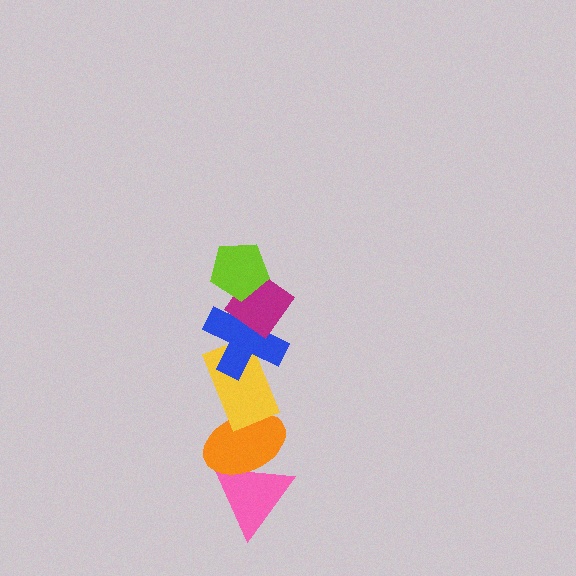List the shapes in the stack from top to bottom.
From top to bottom: the lime pentagon, the magenta diamond, the blue cross, the yellow rectangle, the orange ellipse, the pink triangle.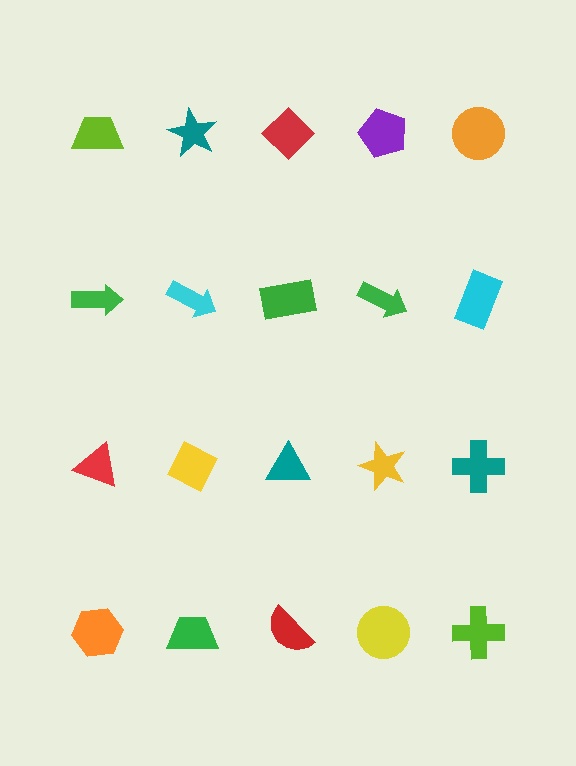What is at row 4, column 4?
A yellow circle.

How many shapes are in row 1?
5 shapes.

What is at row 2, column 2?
A cyan arrow.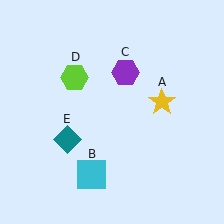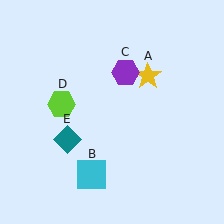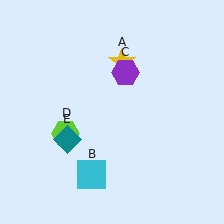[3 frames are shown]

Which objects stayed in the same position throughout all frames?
Cyan square (object B) and purple hexagon (object C) and teal diamond (object E) remained stationary.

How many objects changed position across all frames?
2 objects changed position: yellow star (object A), lime hexagon (object D).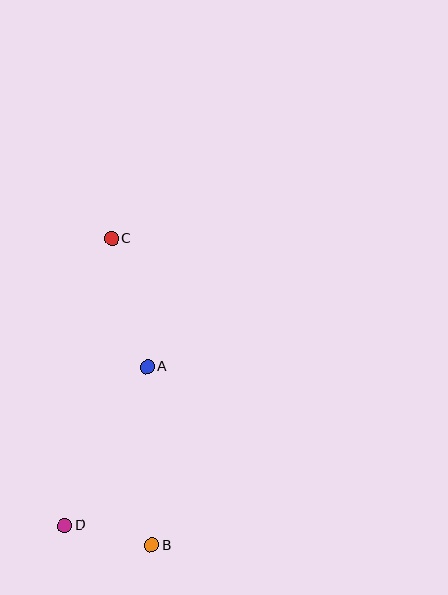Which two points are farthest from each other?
Points B and C are farthest from each other.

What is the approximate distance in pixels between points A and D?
The distance between A and D is approximately 179 pixels.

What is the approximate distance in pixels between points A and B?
The distance between A and B is approximately 179 pixels.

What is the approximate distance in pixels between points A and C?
The distance between A and C is approximately 133 pixels.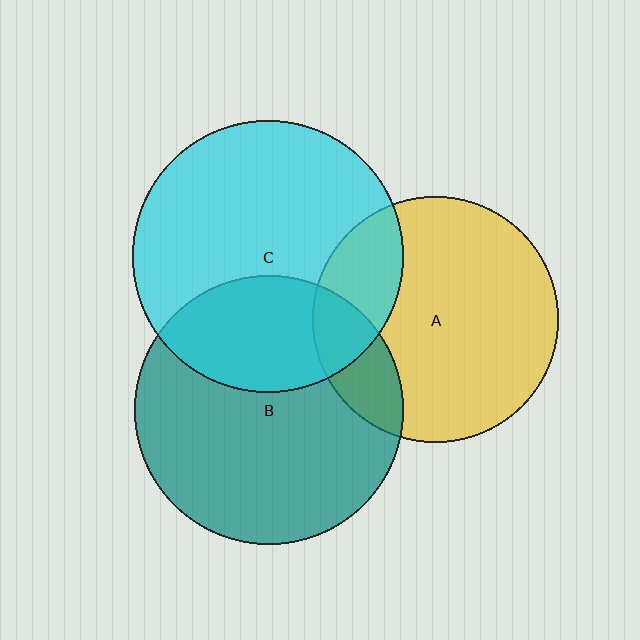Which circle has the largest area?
Circle C (cyan).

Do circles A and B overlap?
Yes.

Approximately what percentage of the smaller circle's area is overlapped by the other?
Approximately 15%.